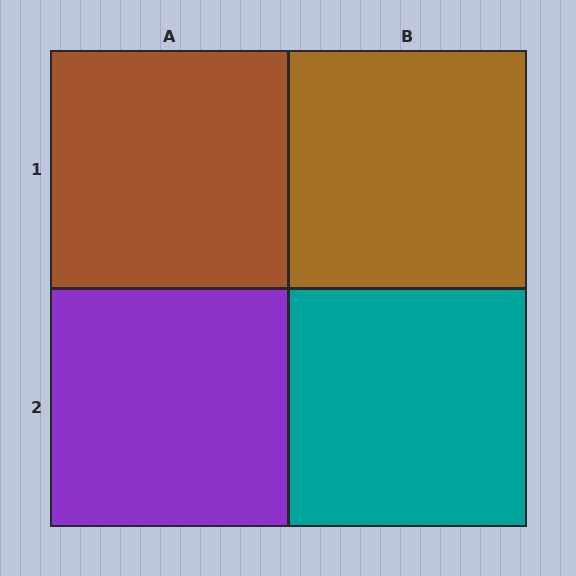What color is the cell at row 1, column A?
Brown.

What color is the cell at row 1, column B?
Brown.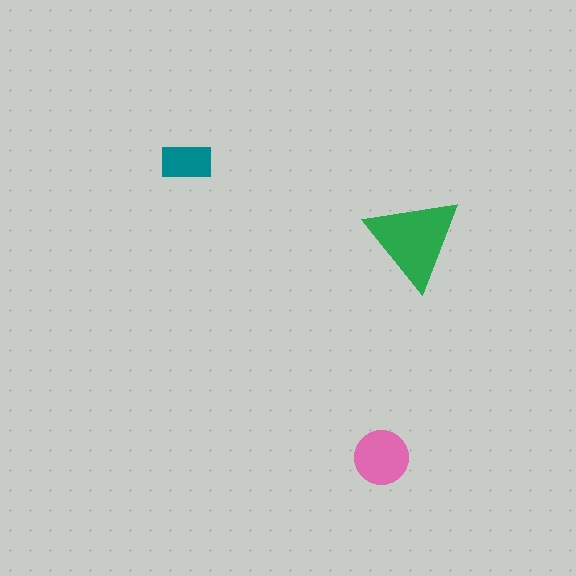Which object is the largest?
The green triangle.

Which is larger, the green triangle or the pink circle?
The green triangle.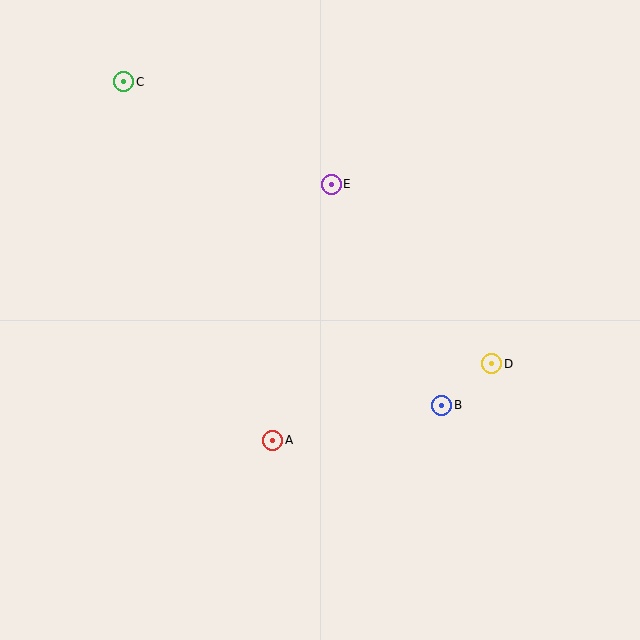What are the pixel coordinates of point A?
Point A is at (273, 440).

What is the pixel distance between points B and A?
The distance between B and A is 173 pixels.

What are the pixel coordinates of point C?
Point C is at (124, 82).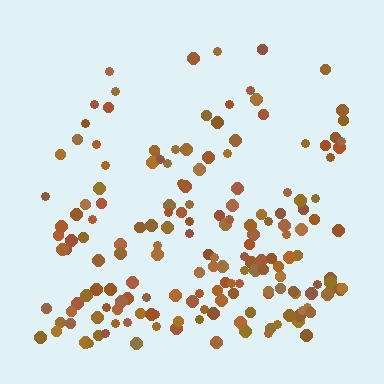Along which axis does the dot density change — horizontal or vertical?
Vertical.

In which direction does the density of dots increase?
From top to bottom, with the bottom side densest.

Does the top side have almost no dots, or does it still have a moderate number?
Still a moderate number, just noticeably fewer than the bottom.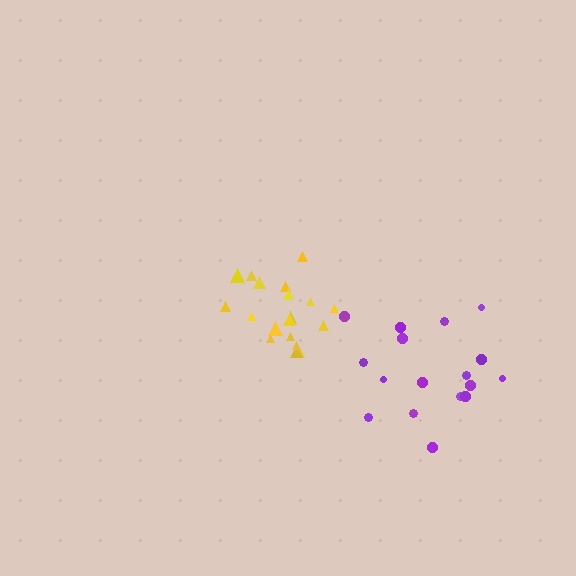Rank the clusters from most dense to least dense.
yellow, purple.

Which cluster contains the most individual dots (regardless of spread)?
Yellow (19).